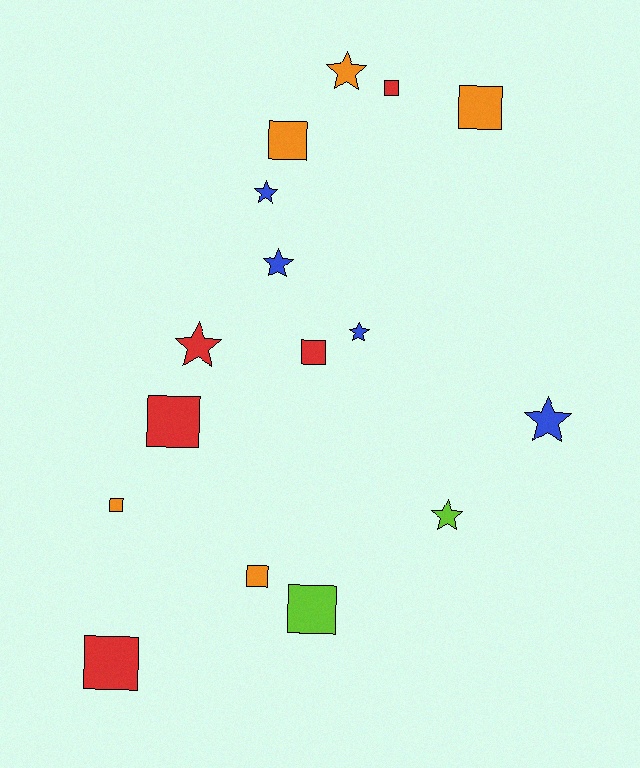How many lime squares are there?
There is 1 lime square.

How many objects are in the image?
There are 16 objects.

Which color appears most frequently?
Red, with 5 objects.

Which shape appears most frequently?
Square, with 9 objects.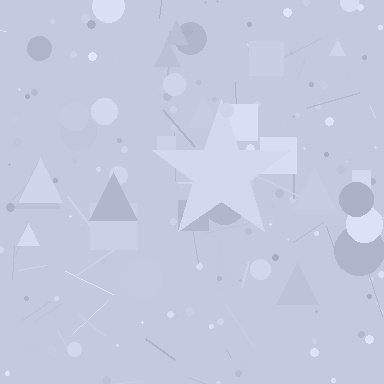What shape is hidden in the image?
A star is hidden in the image.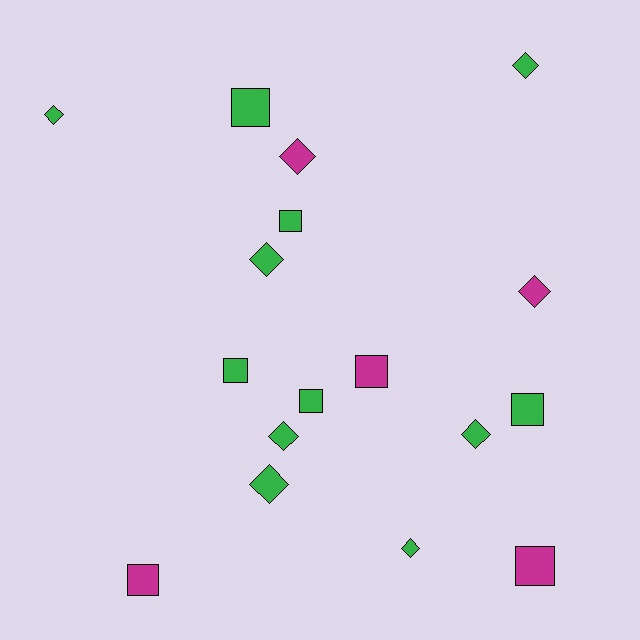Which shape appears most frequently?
Diamond, with 9 objects.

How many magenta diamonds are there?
There are 2 magenta diamonds.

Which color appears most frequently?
Green, with 12 objects.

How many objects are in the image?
There are 17 objects.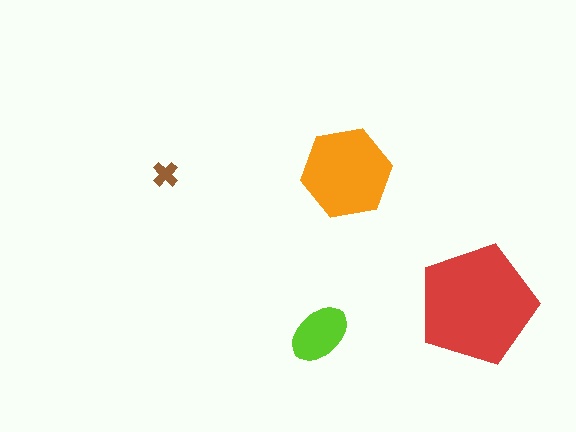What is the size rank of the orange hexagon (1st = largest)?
2nd.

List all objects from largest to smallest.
The red pentagon, the orange hexagon, the lime ellipse, the brown cross.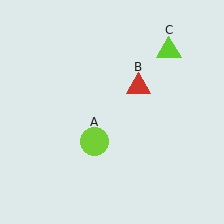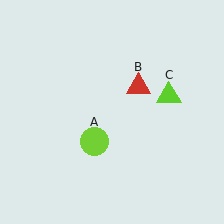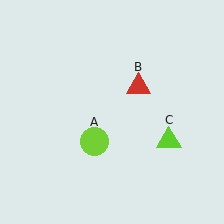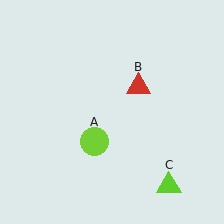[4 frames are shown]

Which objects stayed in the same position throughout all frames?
Lime circle (object A) and red triangle (object B) remained stationary.